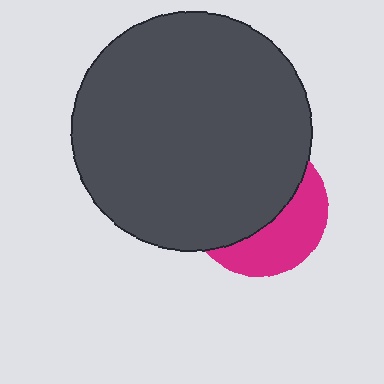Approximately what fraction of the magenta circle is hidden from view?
Roughly 61% of the magenta circle is hidden behind the dark gray circle.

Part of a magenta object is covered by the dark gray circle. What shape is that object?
It is a circle.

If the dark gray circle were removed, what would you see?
You would see the complete magenta circle.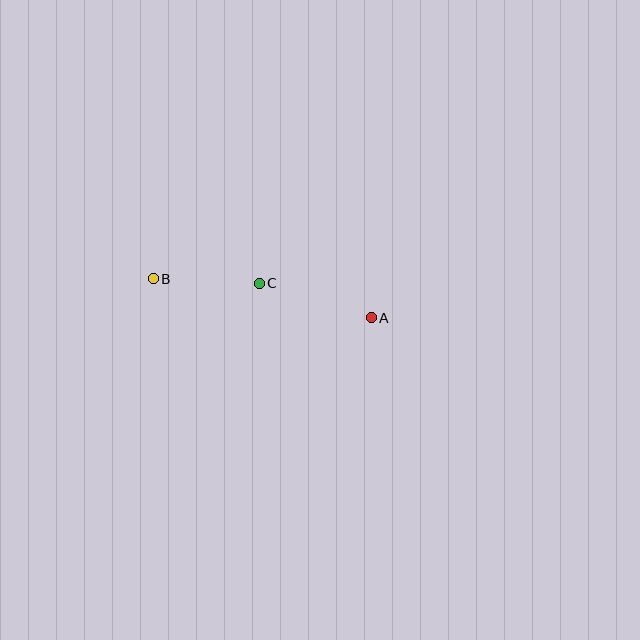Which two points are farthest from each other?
Points A and B are farthest from each other.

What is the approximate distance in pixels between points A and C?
The distance between A and C is approximately 117 pixels.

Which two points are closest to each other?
Points B and C are closest to each other.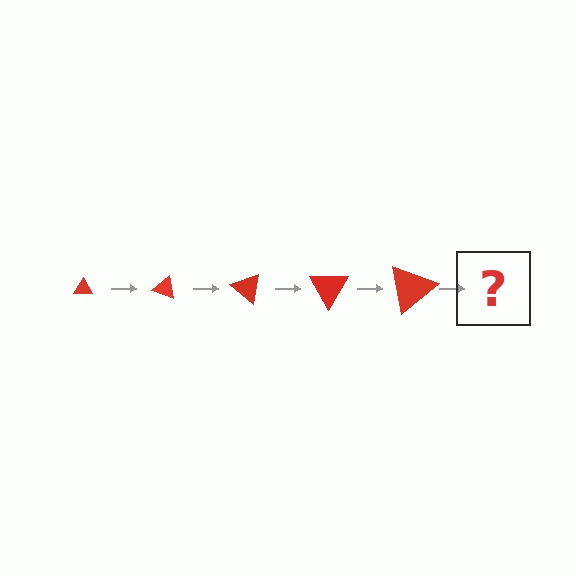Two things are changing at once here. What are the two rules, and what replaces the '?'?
The two rules are that the triangle grows larger each step and it rotates 20 degrees each step. The '?' should be a triangle, larger than the previous one and rotated 100 degrees from the start.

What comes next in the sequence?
The next element should be a triangle, larger than the previous one and rotated 100 degrees from the start.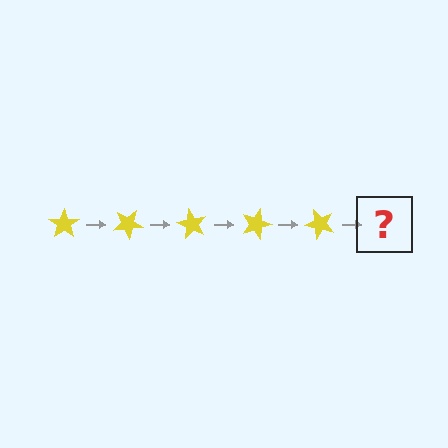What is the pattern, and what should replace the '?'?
The pattern is that the star rotates 30 degrees each step. The '?' should be a yellow star rotated 150 degrees.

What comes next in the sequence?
The next element should be a yellow star rotated 150 degrees.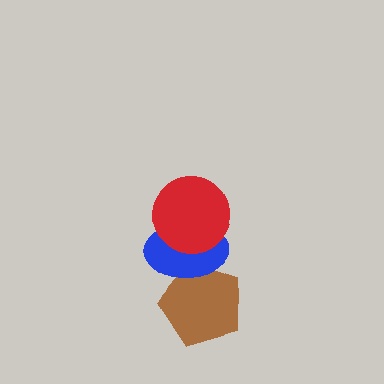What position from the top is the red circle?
The red circle is 1st from the top.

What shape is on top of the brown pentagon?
The blue ellipse is on top of the brown pentagon.